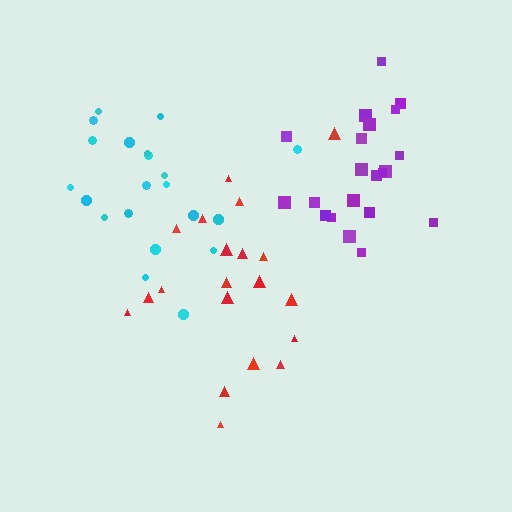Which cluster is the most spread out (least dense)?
Cyan.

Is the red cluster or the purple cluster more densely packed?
Purple.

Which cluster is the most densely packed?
Purple.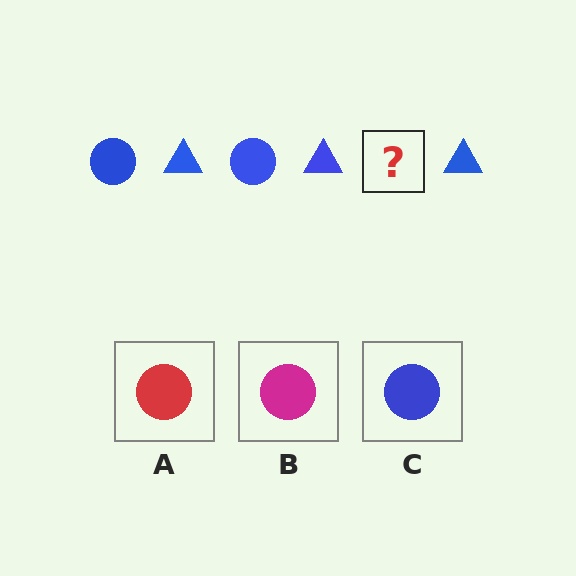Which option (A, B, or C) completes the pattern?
C.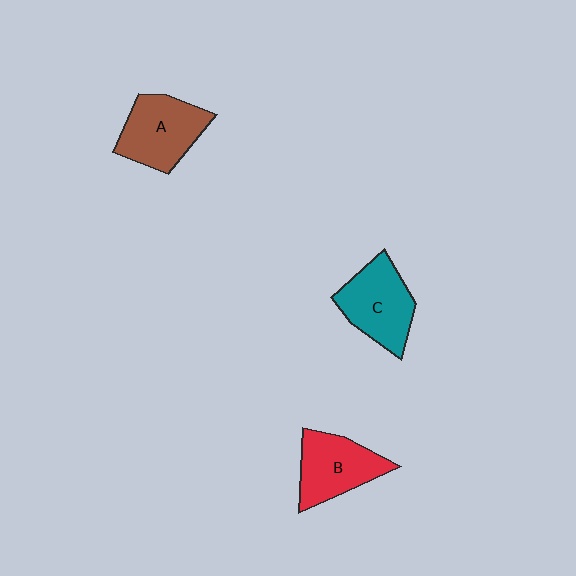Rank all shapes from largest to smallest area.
From largest to smallest: A (brown), C (teal), B (red).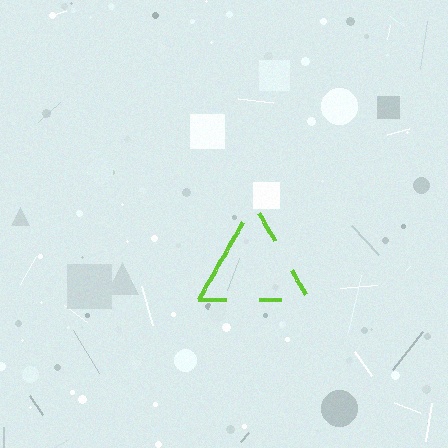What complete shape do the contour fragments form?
The contour fragments form a triangle.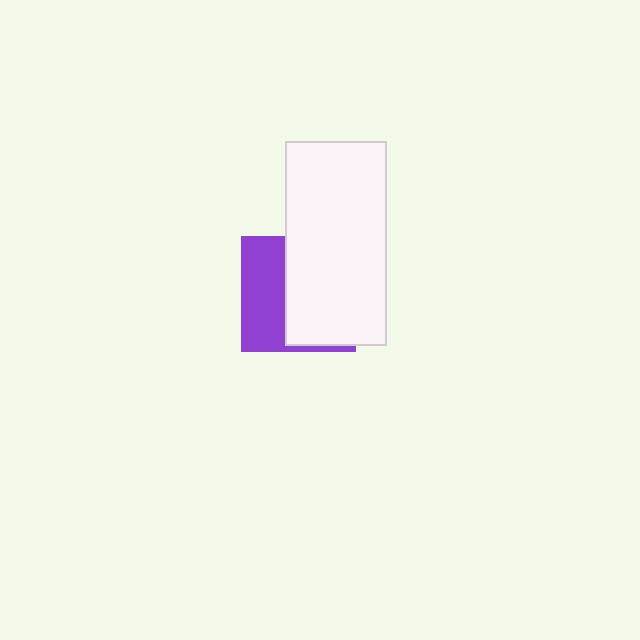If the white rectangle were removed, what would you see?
You would see the complete purple square.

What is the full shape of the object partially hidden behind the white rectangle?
The partially hidden object is a purple square.